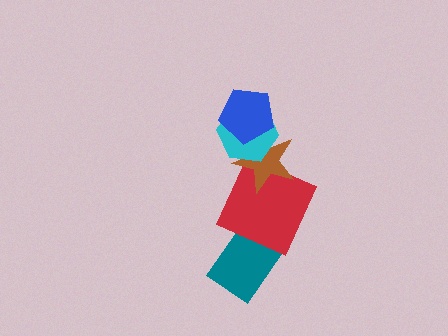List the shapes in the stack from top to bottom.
From top to bottom: the blue pentagon, the cyan hexagon, the brown star, the red square, the teal rectangle.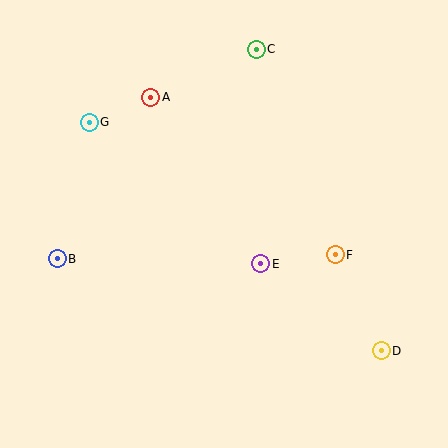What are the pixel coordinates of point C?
Point C is at (256, 49).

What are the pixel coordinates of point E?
Point E is at (260, 264).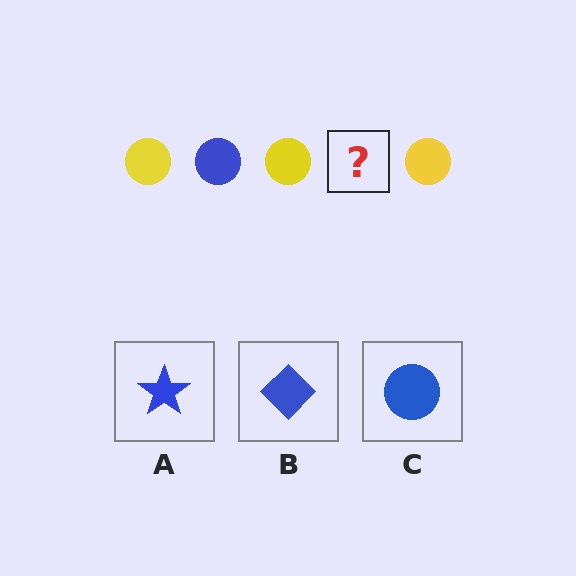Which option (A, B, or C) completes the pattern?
C.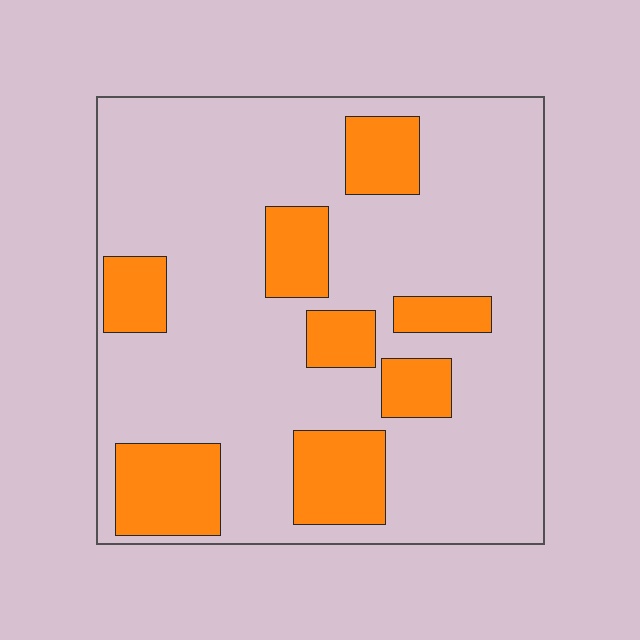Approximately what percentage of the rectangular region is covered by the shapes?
Approximately 25%.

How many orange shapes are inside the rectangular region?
8.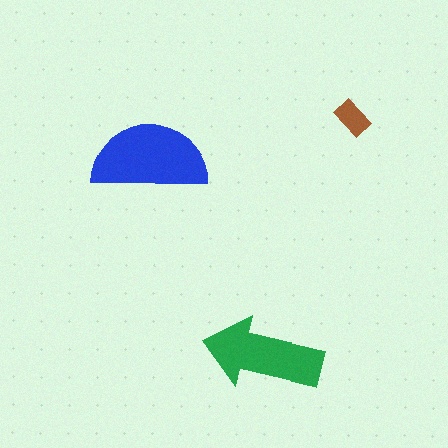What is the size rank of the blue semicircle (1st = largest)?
1st.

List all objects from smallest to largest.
The brown rectangle, the green arrow, the blue semicircle.